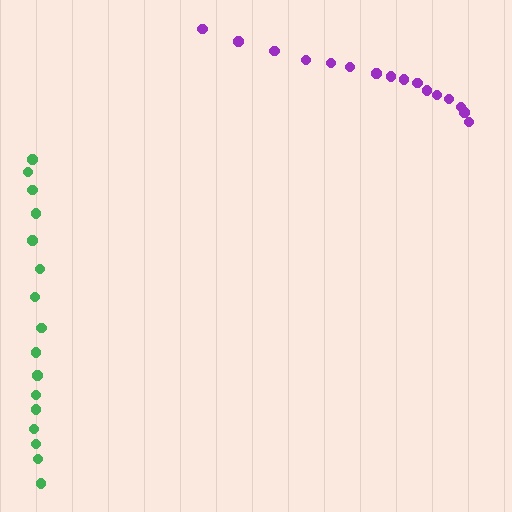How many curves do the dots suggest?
There are 2 distinct paths.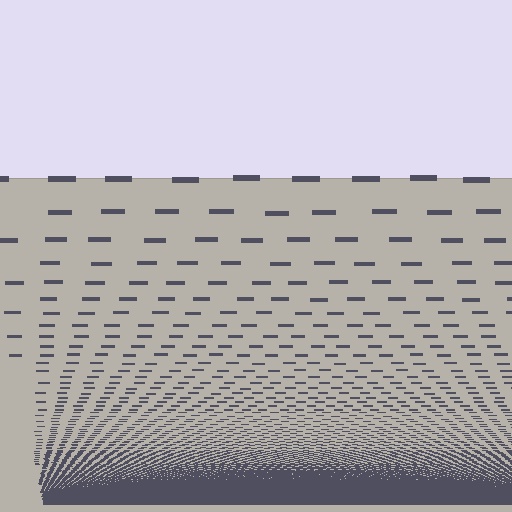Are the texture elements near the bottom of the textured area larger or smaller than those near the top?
Smaller. The gradient is inverted — elements near the bottom are smaller and denser.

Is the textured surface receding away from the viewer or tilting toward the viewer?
The surface appears to tilt toward the viewer. Texture elements get larger and sparser toward the top.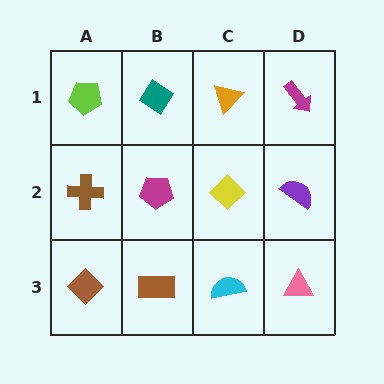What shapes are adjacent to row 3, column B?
A magenta pentagon (row 2, column B), a brown diamond (row 3, column A), a cyan semicircle (row 3, column C).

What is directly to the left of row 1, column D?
An orange triangle.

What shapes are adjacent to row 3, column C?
A yellow diamond (row 2, column C), a brown rectangle (row 3, column B), a pink triangle (row 3, column D).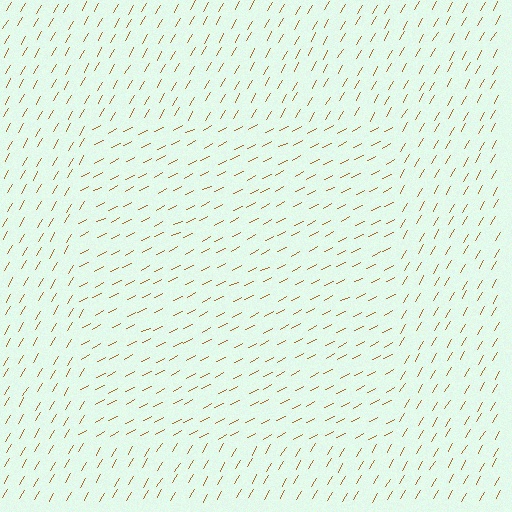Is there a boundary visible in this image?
Yes, there is a texture boundary formed by a change in line orientation.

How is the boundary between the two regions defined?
The boundary is defined purely by a change in line orientation (approximately 33 degrees difference). All lines are the same color and thickness.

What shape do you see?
I see a rectangle.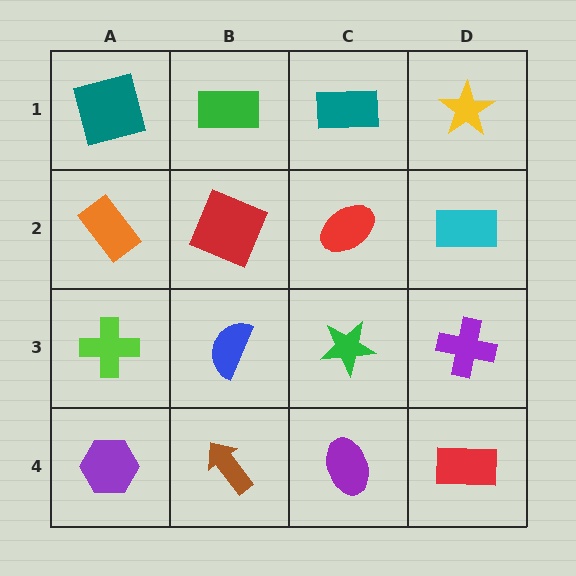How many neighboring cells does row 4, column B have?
3.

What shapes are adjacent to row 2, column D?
A yellow star (row 1, column D), a purple cross (row 3, column D), a red ellipse (row 2, column C).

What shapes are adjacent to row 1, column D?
A cyan rectangle (row 2, column D), a teal rectangle (row 1, column C).